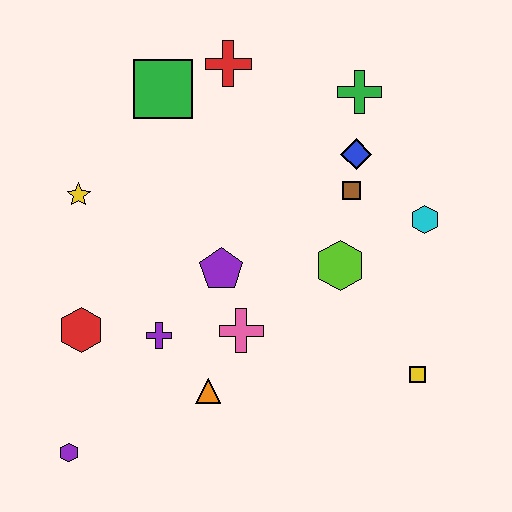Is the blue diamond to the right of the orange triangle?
Yes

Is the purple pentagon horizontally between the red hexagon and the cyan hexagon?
Yes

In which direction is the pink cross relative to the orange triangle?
The pink cross is above the orange triangle.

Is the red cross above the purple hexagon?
Yes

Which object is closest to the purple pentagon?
The pink cross is closest to the purple pentagon.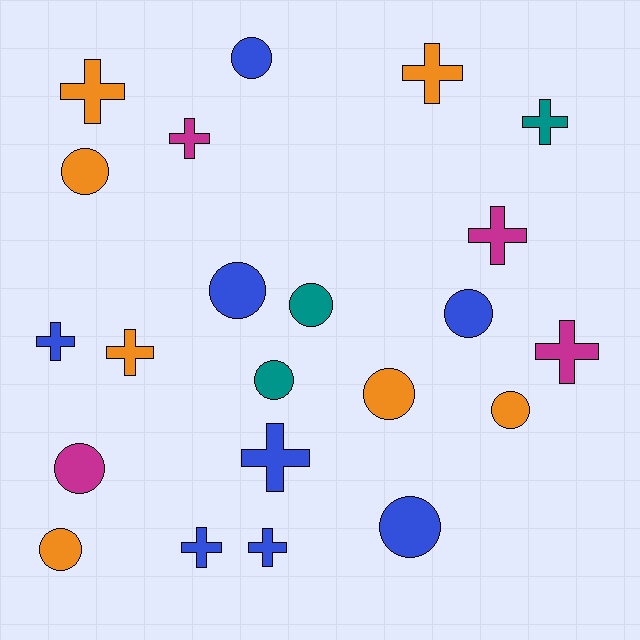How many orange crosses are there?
There are 3 orange crosses.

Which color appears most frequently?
Blue, with 8 objects.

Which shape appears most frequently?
Cross, with 11 objects.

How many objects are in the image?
There are 22 objects.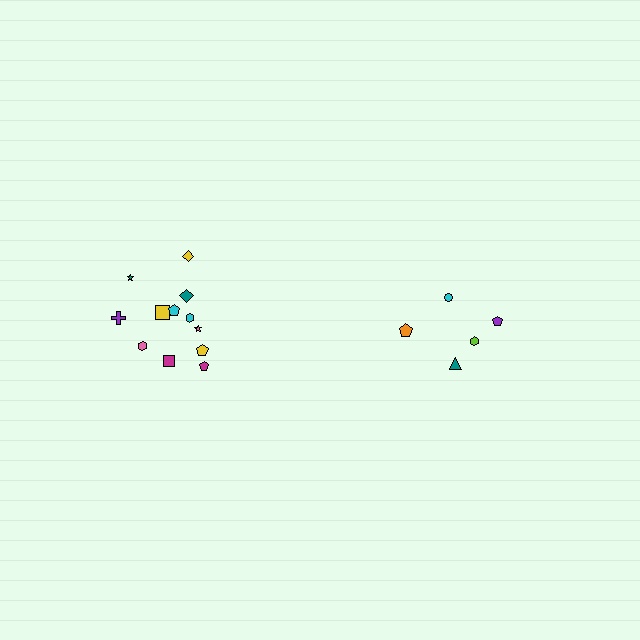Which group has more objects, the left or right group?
The left group.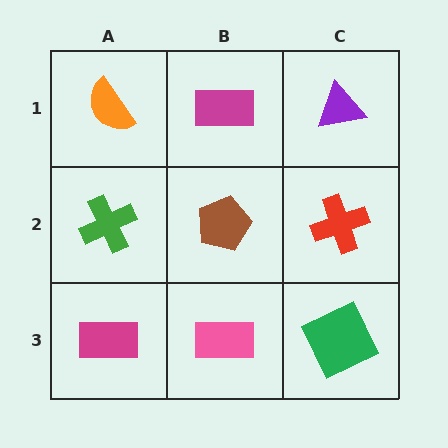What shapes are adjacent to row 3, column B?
A brown pentagon (row 2, column B), a magenta rectangle (row 3, column A), a green square (row 3, column C).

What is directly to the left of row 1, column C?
A magenta rectangle.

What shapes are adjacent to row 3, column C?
A red cross (row 2, column C), a pink rectangle (row 3, column B).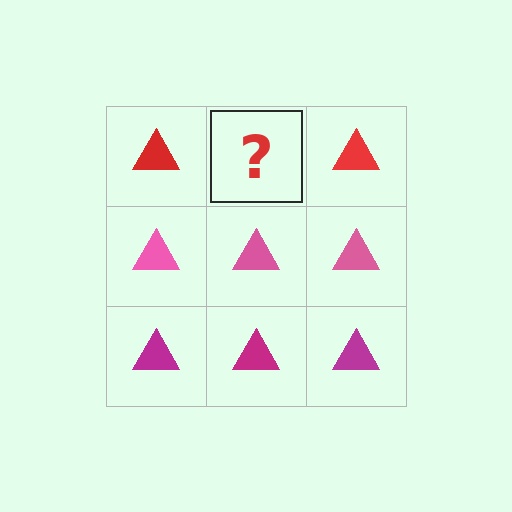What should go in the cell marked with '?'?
The missing cell should contain a red triangle.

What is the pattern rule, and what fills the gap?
The rule is that each row has a consistent color. The gap should be filled with a red triangle.